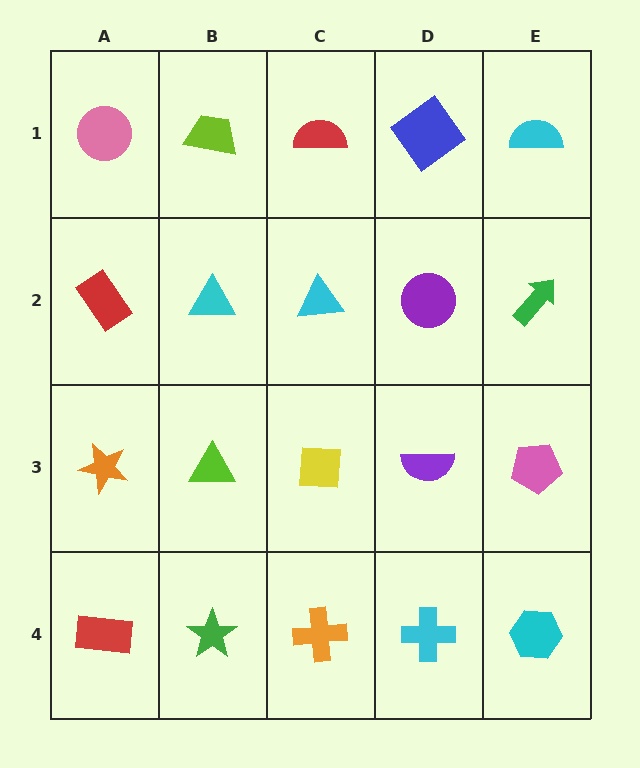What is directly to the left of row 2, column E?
A purple circle.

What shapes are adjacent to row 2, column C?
A red semicircle (row 1, column C), a yellow square (row 3, column C), a cyan triangle (row 2, column B), a purple circle (row 2, column D).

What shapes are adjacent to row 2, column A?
A pink circle (row 1, column A), an orange star (row 3, column A), a cyan triangle (row 2, column B).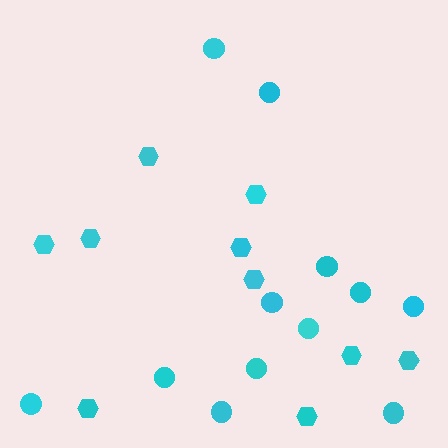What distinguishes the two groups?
There are 2 groups: one group of circles (12) and one group of hexagons (10).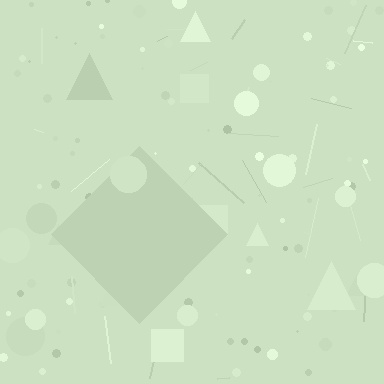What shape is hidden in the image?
A diamond is hidden in the image.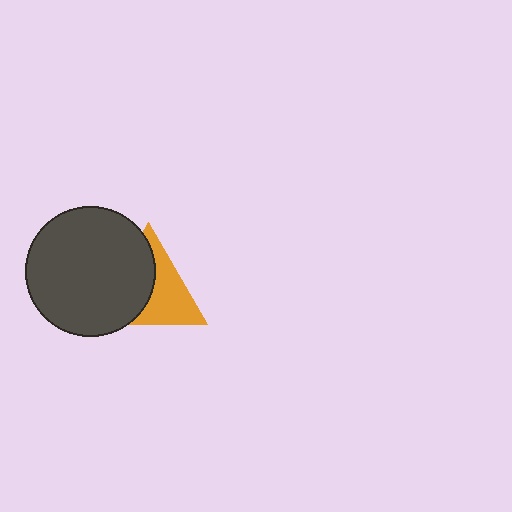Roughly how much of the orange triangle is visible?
About half of it is visible (roughly 49%).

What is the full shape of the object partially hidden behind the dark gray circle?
The partially hidden object is an orange triangle.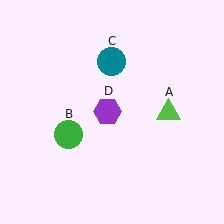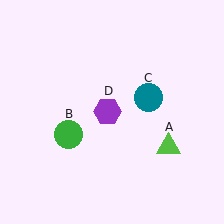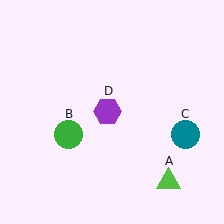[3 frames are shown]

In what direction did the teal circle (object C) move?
The teal circle (object C) moved down and to the right.